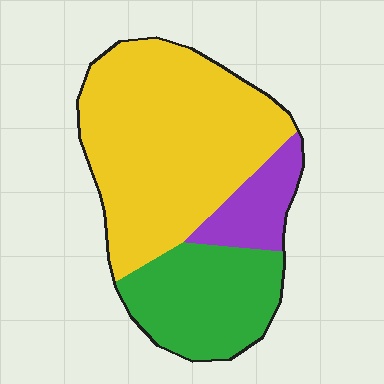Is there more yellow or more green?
Yellow.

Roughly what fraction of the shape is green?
Green takes up about one quarter (1/4) of the shape.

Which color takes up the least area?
Purple, at roughly 10%.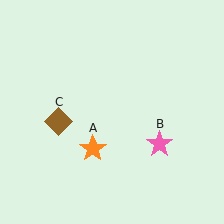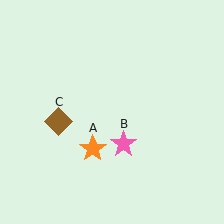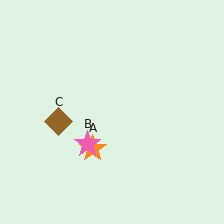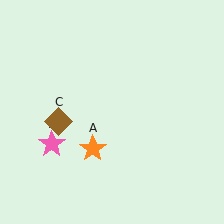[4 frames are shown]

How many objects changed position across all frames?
1 object changed position: pink star (object B).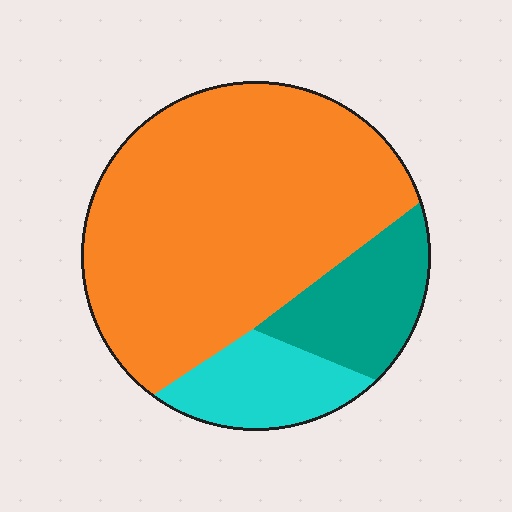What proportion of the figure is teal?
Teal covers 16% of the figure.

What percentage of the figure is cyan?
Cyan takes up about one eighth (1/8) of the figure.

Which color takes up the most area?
Orange, at roughly 70%.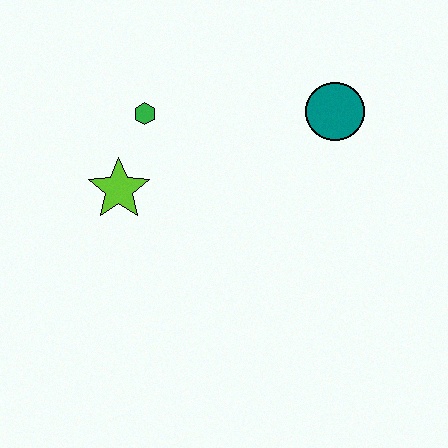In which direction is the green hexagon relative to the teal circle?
The green hexagon is to the left of the teal circle.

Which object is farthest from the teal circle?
The lime star is farthest from the teal circle.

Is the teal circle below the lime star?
No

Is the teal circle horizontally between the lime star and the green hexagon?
No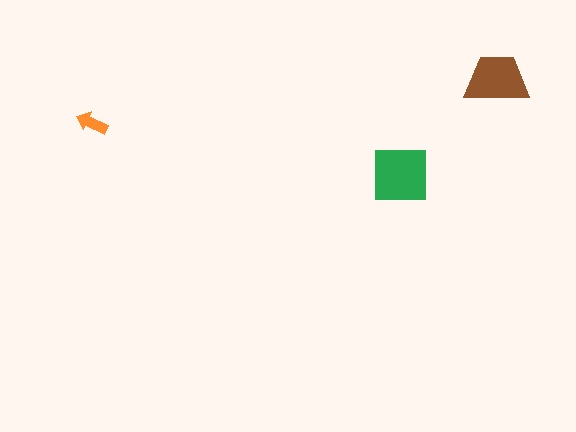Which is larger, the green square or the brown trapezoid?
The green square.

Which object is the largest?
The green square.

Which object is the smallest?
The orange arrow.